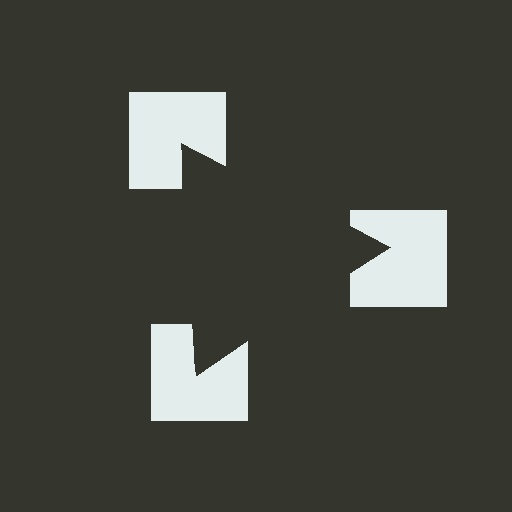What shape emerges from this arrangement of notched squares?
An illusory triangle — its edges are inferred from the aligned wedge cuts in the notched squares, not physically drawn.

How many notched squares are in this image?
There are 3 — one at each vertex of the illusory triangle.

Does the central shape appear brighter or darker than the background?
It typically appears slightly darker than the background, even though no actual brightness change is drawn.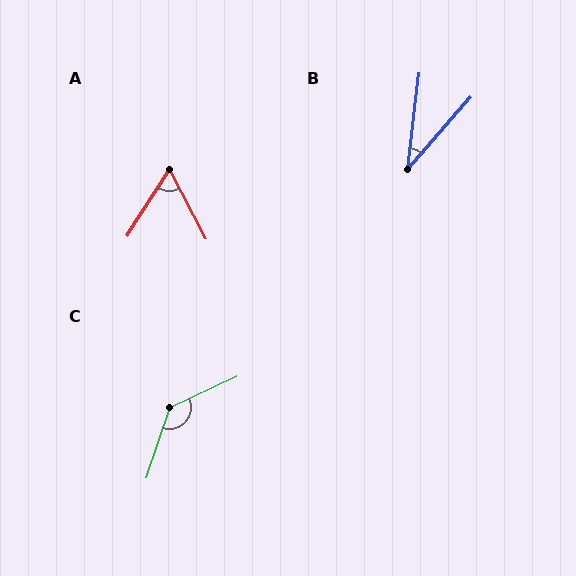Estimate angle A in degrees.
Approximately 60 degrees.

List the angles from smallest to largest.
B (35°), A (60°), C (133°).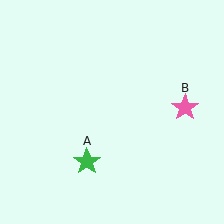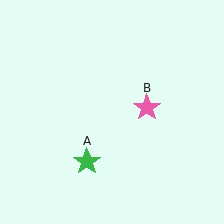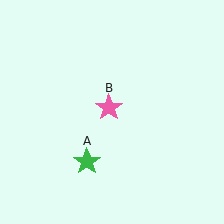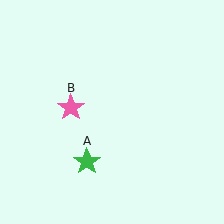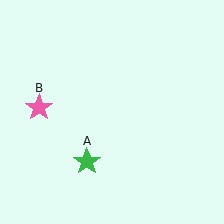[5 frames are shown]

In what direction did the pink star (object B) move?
The pink star (object B) moved left.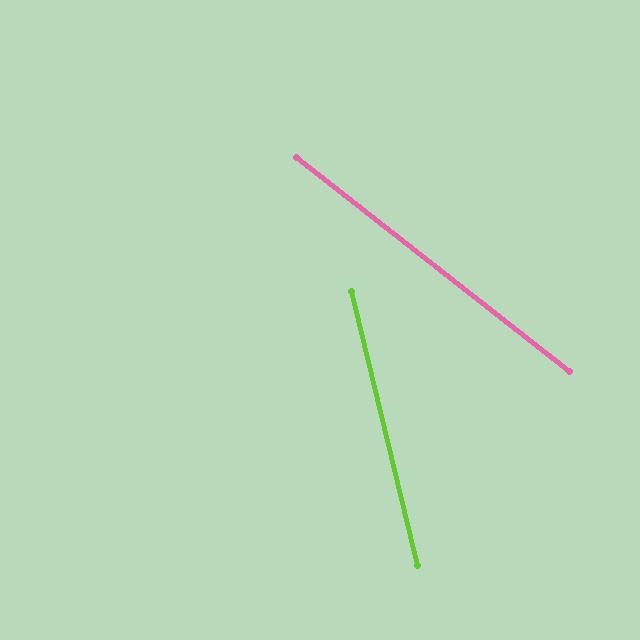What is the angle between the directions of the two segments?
Approximately 38 degrees.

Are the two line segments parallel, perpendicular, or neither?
Neither parallel nor perpendicular — they differ by about 38°.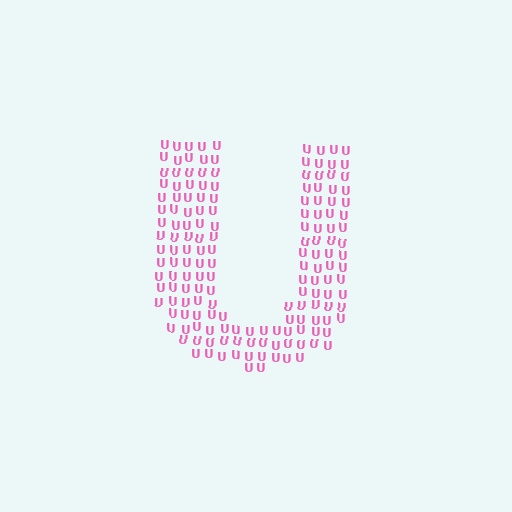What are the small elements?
The small elements are letter U's.